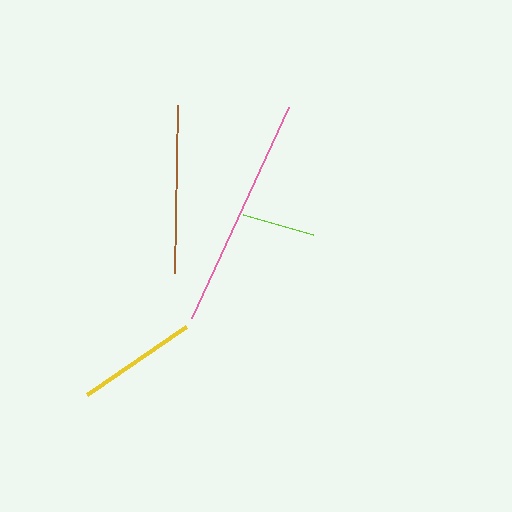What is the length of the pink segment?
The pink segment is approximately 233 pixels long.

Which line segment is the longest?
The pink line is the longest at approximately 233 pixels.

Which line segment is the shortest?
The lime line is the shortest at approximately 73 pixels.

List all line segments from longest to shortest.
From longest to shortest: pink, brown, yellow, lime.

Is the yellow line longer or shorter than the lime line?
The yellow line is longer than the lime line.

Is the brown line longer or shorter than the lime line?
The brown line is longer than the lime line.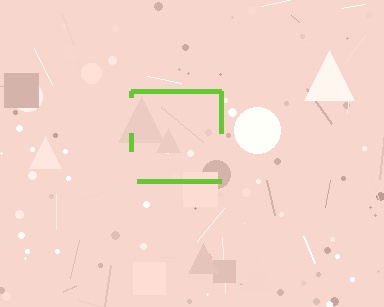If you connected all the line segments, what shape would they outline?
They would outline a square.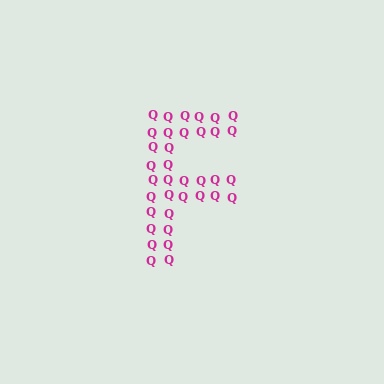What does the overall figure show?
The overall figure shows the letter F.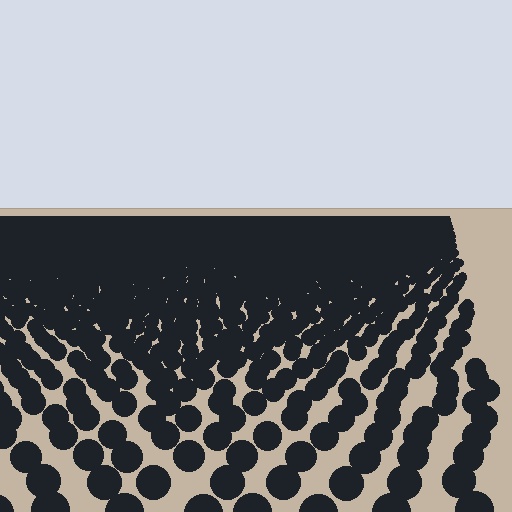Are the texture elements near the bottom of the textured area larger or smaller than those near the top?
Larger. Near the bottom, elements are closer to the viewer and appear at a bigger on-screen size.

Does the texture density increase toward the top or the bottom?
Density increases toward the top.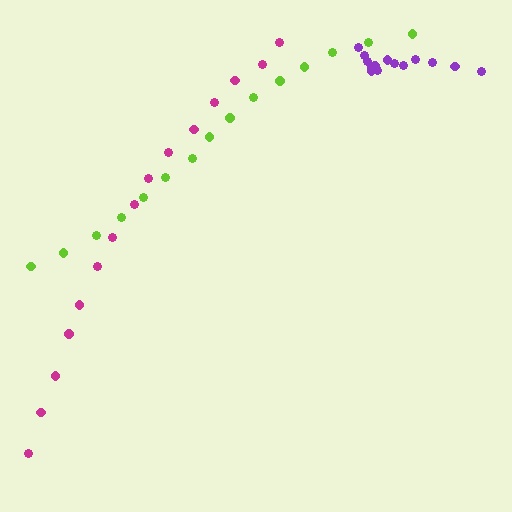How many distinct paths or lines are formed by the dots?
There are 3 distinct paths.